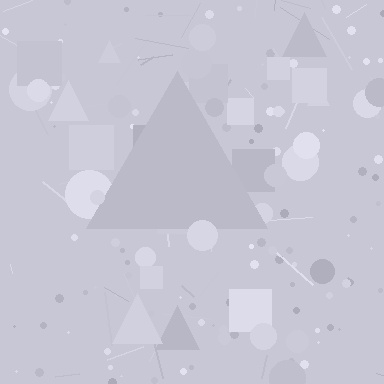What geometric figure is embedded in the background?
A triangle is embedded in the background.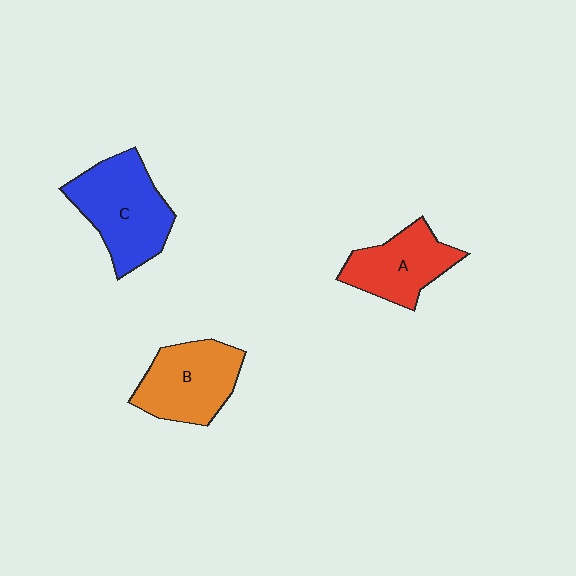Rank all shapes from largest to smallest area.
From largest to smallest: C (blue), B (orange), A (red).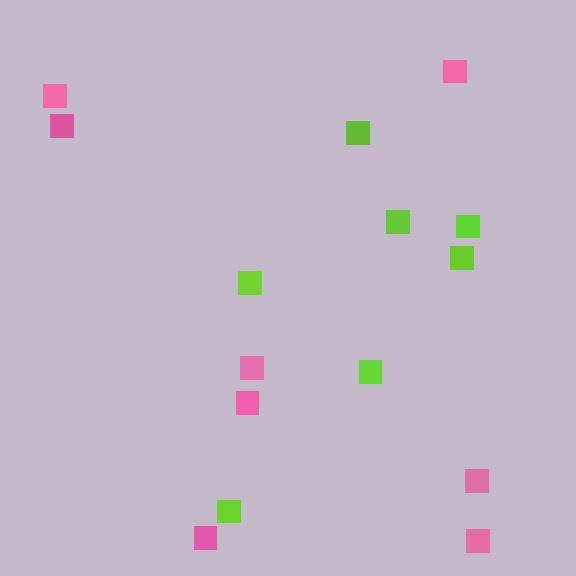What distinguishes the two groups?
There are 2 groups: one group of pink squares (8) and one group of lime squares (7).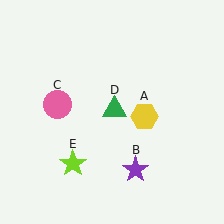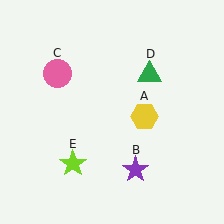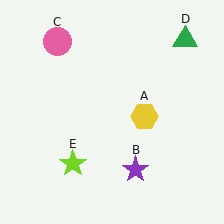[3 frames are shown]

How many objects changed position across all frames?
2 objects changed position: pink circle (object C), green triangle (object D).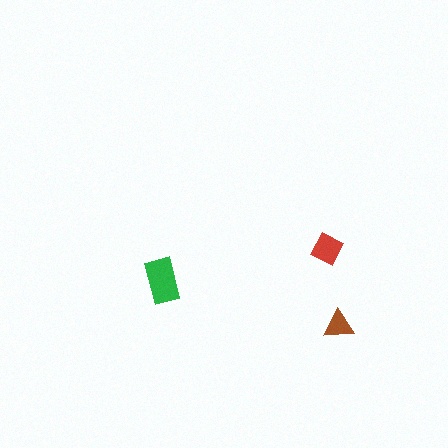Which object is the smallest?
The brown triangle.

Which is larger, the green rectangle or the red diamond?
The green rectangle.